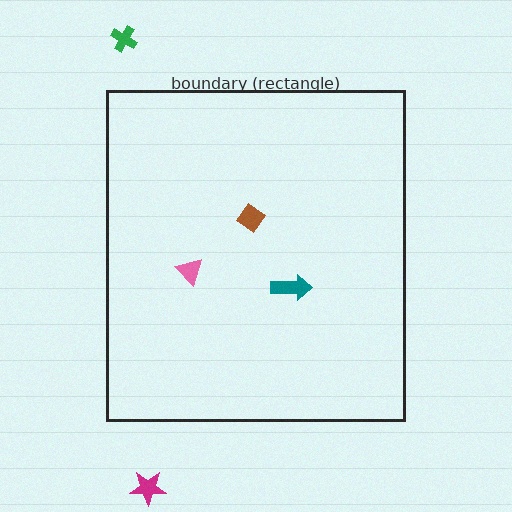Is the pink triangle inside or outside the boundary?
Inside.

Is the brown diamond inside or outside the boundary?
Inside.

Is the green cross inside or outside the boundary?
Outside.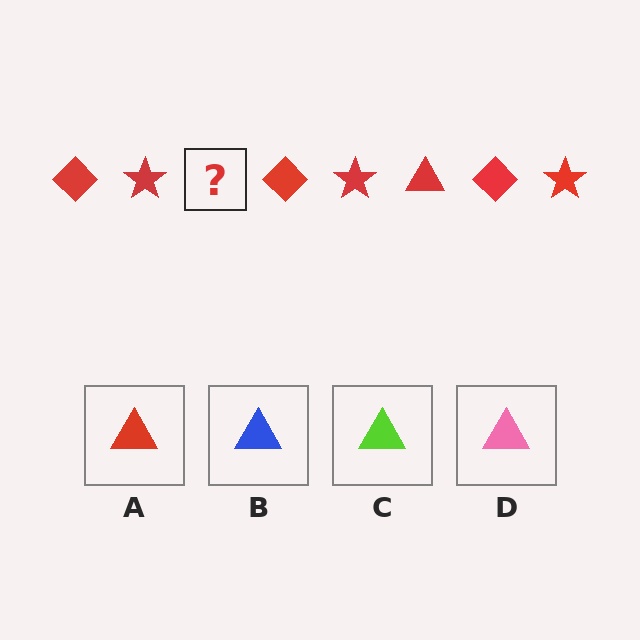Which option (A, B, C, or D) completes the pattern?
A.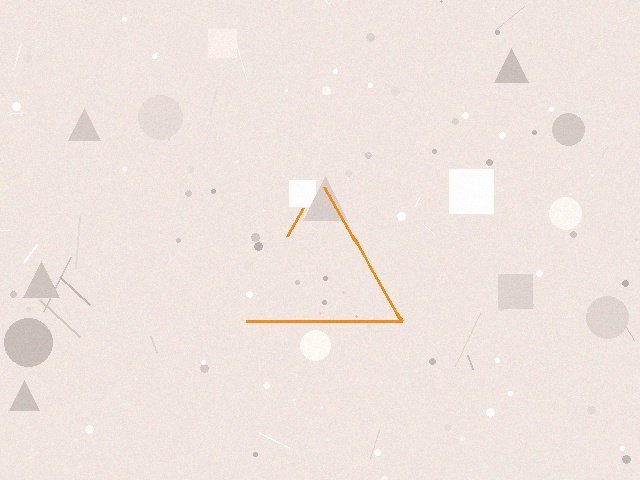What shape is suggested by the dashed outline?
The dashed outline suggests a triangle.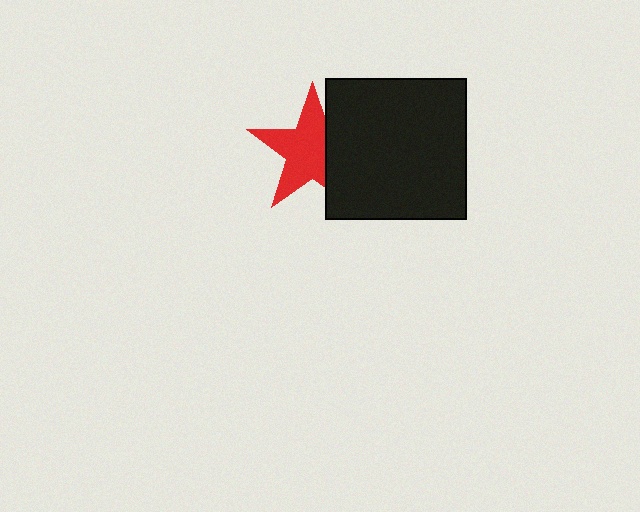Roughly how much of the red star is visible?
Most of it is visible (roughly 69%).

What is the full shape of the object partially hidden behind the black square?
The partially hidden object is a red star.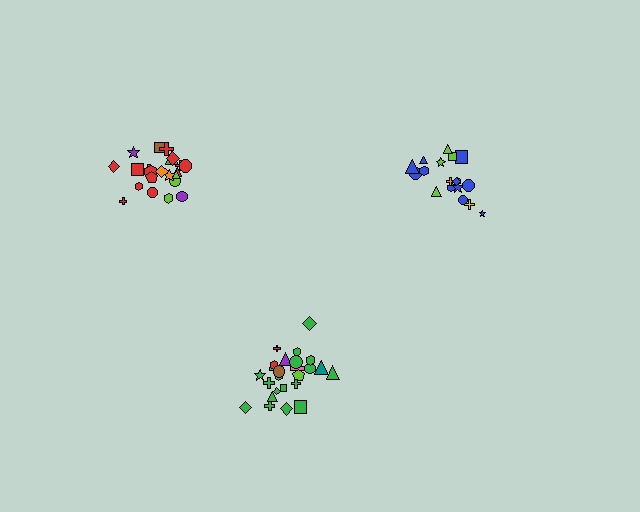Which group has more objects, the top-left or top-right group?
The top-left group.